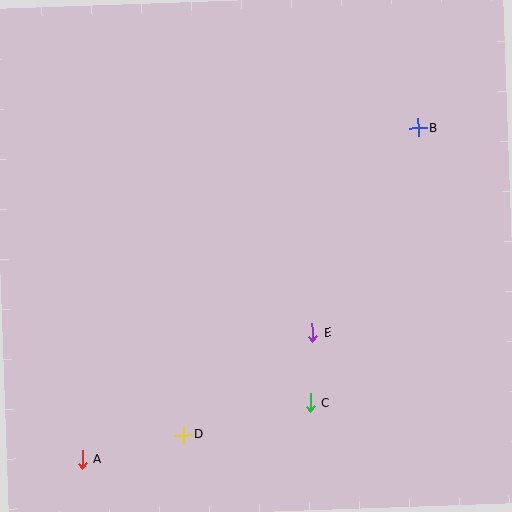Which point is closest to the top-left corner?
Point B is closest to the top-left corner.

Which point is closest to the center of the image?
Point E at (313, 333) is closest to the center.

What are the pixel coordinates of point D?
Point D is at (183, 435).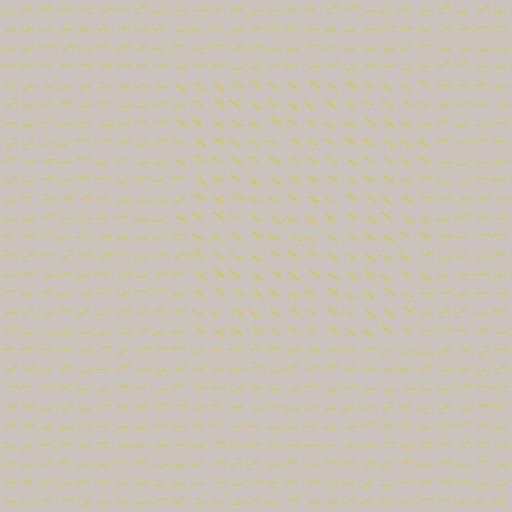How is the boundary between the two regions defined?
The boundary is defined purely by a change in line orientation (approximately 45 degrees difference). All lines are the same color and thickness.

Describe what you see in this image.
The image is filled with small yellow line segments. A rectangle region in the image has lines oriented differently from the surrounding lines, creating a visible texture boundary.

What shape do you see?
I see a rectangle.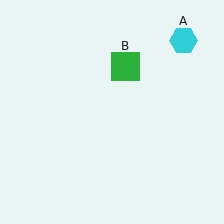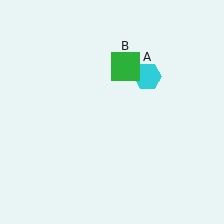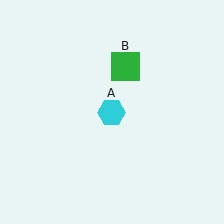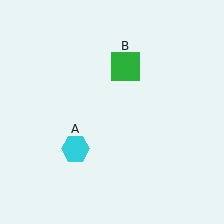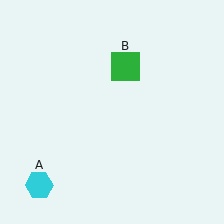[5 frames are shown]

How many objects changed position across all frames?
1 object changed position: cyan hexagon (object A).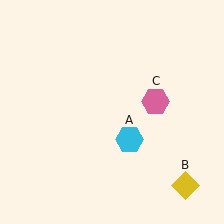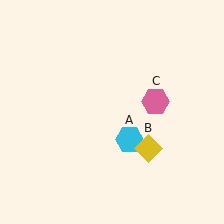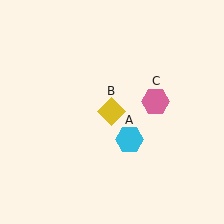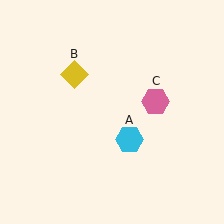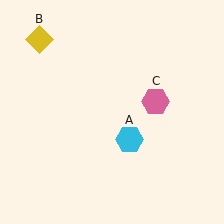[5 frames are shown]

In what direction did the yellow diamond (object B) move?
The yellow diamond (object B) moved up and to the left.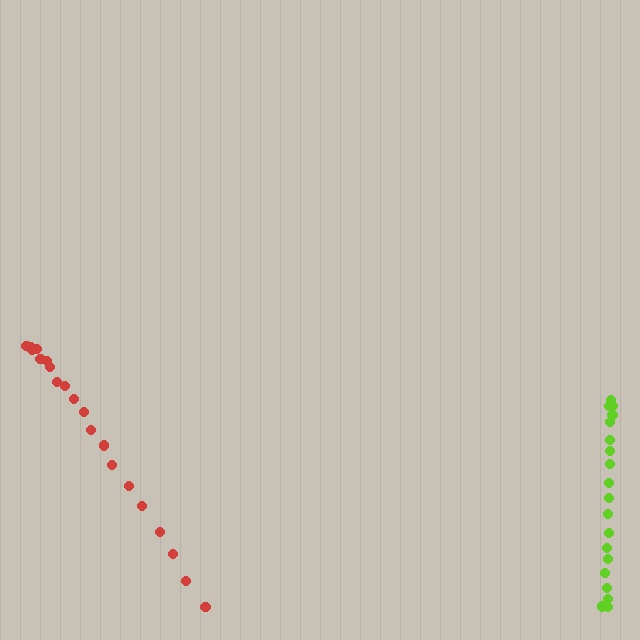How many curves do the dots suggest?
There are 2 distinct paths.